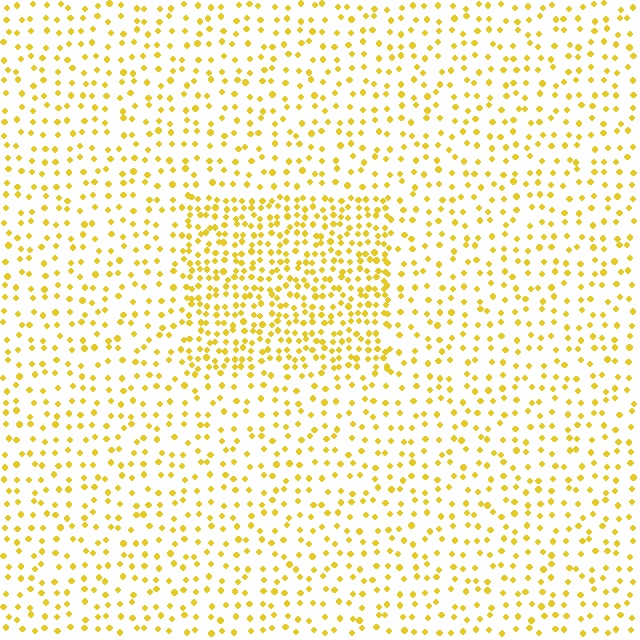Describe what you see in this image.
The image contains small yellow elements arranged at two different densities. A rectangle-shaped region is visible where the elements are more densely packed than the surrounding area.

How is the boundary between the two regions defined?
The boundary is defined by a change in element density (approximately 2.1x ratio). All elements are the same color, size, and shape.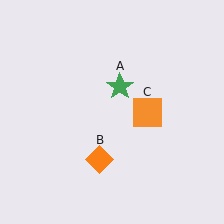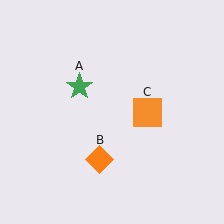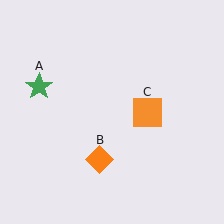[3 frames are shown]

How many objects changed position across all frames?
1 object changed position: green star (object A).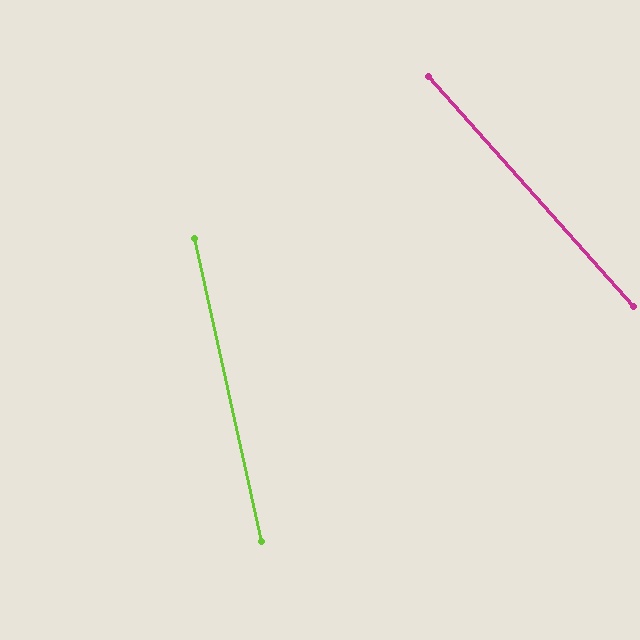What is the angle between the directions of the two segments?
Approximately 29 degrees.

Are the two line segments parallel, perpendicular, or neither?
Neither parallel nor perpendicular — they differ by about 29°.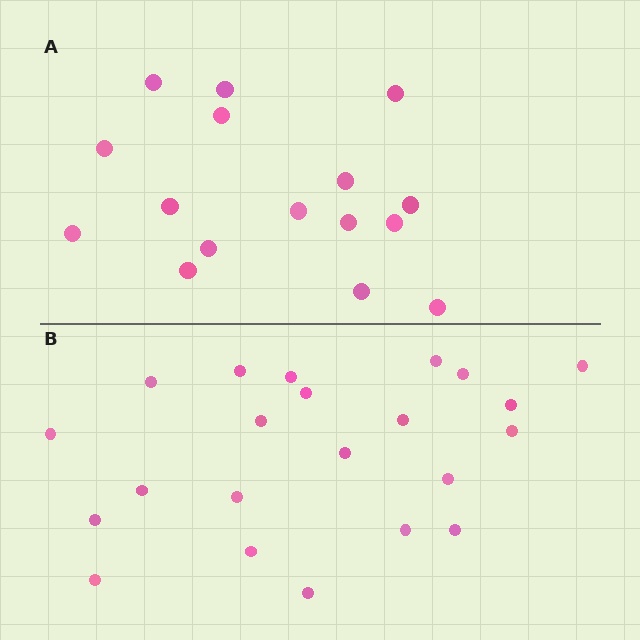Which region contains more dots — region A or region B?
Region B (the bottom region) has more dots.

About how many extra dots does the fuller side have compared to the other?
Region B has about 6 more dots than region A.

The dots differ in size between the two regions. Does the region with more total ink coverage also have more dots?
No. Region A has more total ink coverage because its dots are larger, but region B actually contains more individual dots. Total area can be misleading — the number of items is what matters here.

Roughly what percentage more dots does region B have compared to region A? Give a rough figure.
About 40% more.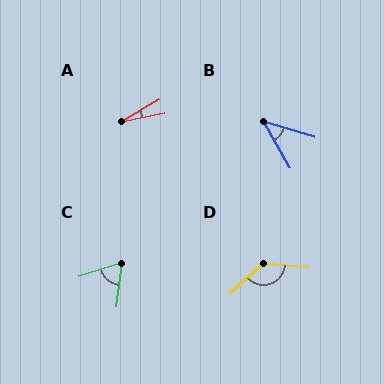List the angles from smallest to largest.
A (19°), B (44°), C (66°), D (132°).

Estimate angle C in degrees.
Approximately 66 degrees.